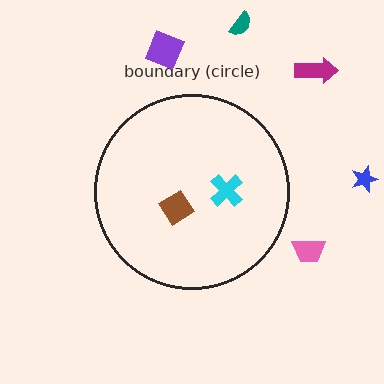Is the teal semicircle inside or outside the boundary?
Outside.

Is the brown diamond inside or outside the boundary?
Inside.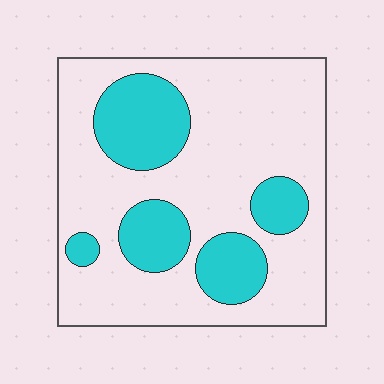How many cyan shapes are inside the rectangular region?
5.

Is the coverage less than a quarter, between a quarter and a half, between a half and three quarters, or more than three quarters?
Between a quarter and a half.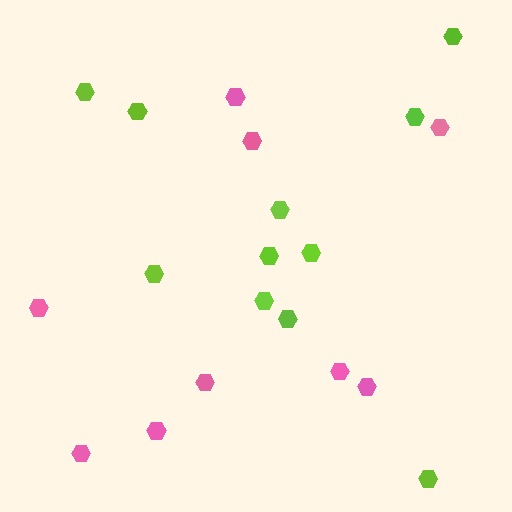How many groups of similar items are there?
There are 2 groups: one group of pink hexagons (9) and one group of lime hexagons (11).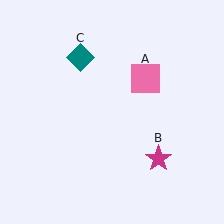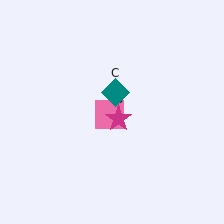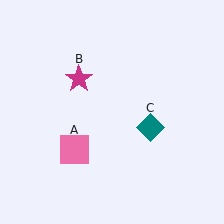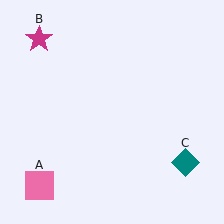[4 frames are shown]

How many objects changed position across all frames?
3 objects changed position: pink square (object A), magenta star (object B), teal diamond (object C).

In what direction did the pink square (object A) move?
The pink square (object A) moved down and to the left.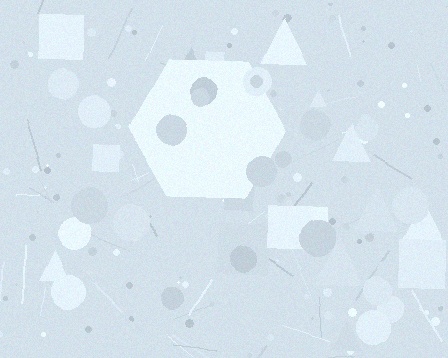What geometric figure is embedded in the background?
A hexagon is embedded in the background.